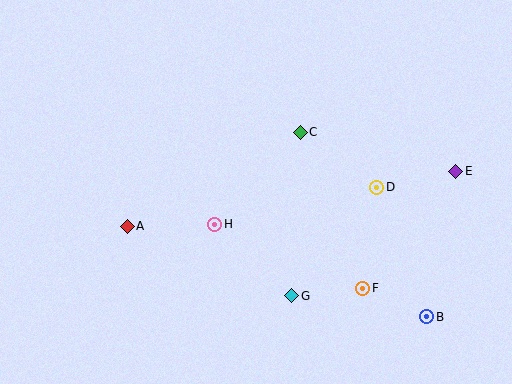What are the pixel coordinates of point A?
Point A is at (127, 226).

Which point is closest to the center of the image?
Point H at (215, 224) is closest to the center.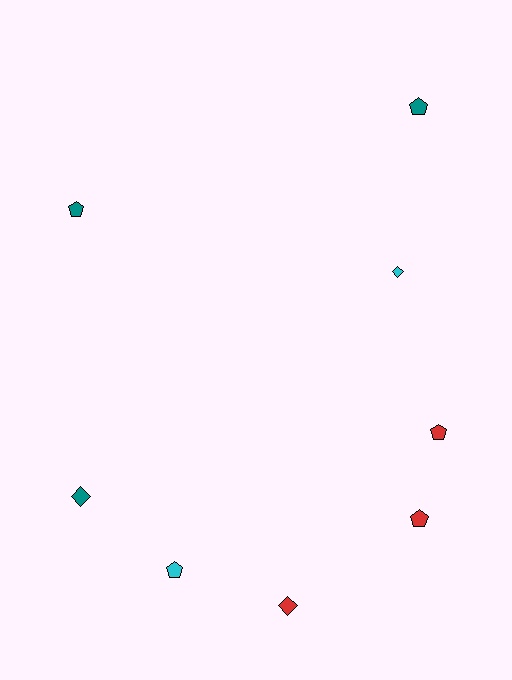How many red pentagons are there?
There are 2 red pentagons.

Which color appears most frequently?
Teal, with 3 objects.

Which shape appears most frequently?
Pentagon, with 5 objects.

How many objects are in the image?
There are 8 objects.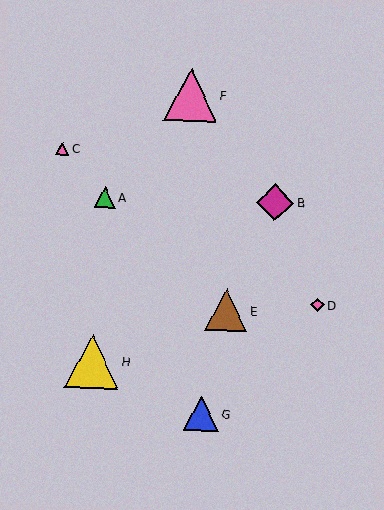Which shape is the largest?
The yellow triangle (labeled H) is the largest.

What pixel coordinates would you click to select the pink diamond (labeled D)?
Click at (317, 305) to select the pink diamond D.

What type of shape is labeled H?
Shape H is a yellow triangle.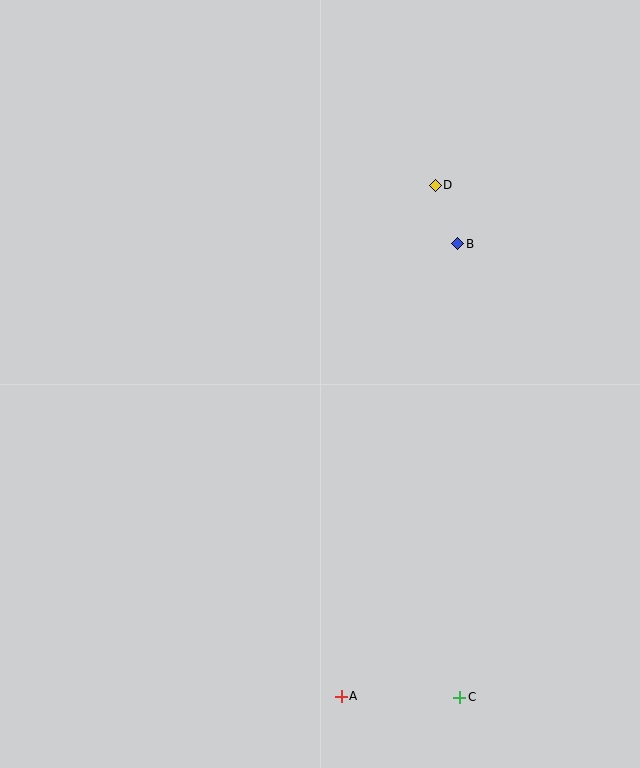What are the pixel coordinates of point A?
Point A is at (341, 696).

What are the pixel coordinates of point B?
Point B is at (458, 244).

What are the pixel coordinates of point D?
Point D is at (435, 185).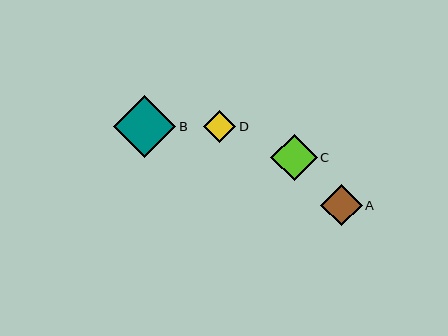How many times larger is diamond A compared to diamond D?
Diamond A is approximately 1.3 times the size of diamond D.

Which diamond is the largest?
Diamond B is the largest with a size of approximately 62 pixels.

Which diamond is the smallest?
Diamond D is the smallest with a size of approximately 33 pixels.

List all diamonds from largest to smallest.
From largest to smallest: B, C, A, D.